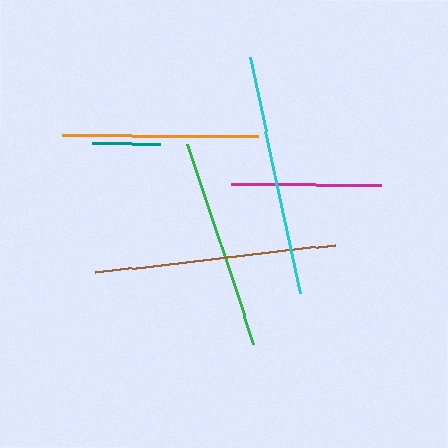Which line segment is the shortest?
The teal line is the shortest at approximately 67 pixels.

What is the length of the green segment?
The green segment is approximately 212 pixels long.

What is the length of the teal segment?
The teal segment is approximately 67 pixels long.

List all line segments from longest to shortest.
From longest to shortest: cyan, brown, green, orange, magenta, teal.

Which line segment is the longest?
The cyan line is the longest at approximately 242 pixels.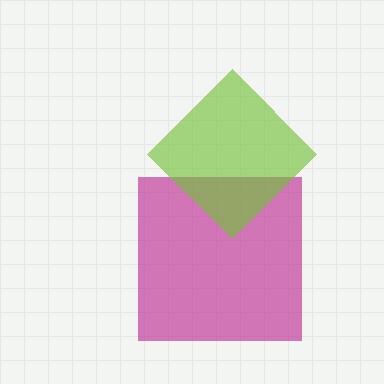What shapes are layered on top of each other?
The layered shapes are: a magenta square, a lime diamond.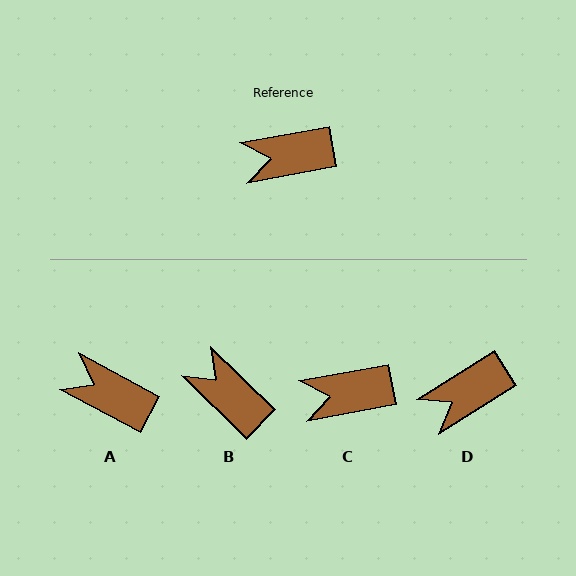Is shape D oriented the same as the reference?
No, it is off by about 22 degrees.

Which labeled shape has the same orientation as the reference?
C.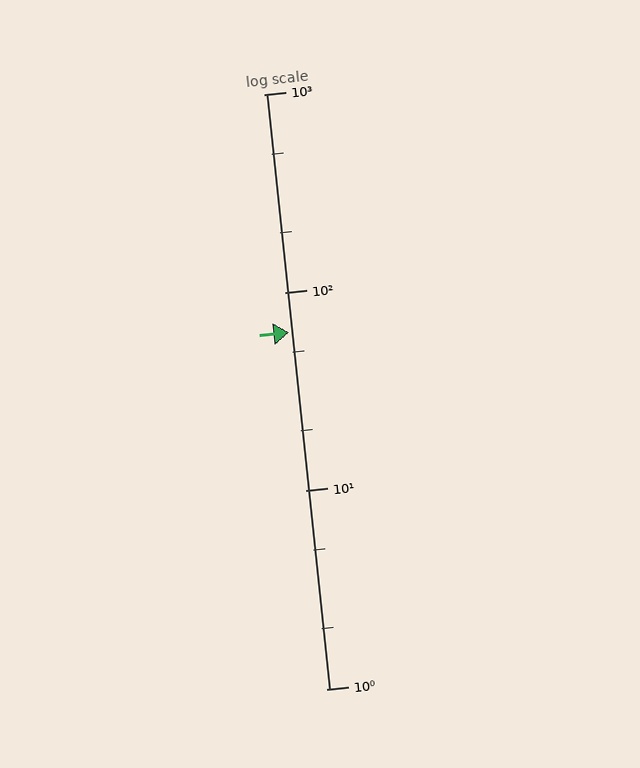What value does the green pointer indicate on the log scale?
The pointer indicates approximately 63.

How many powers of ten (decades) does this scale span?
The scale spans 3 decades, from 1 to 1000.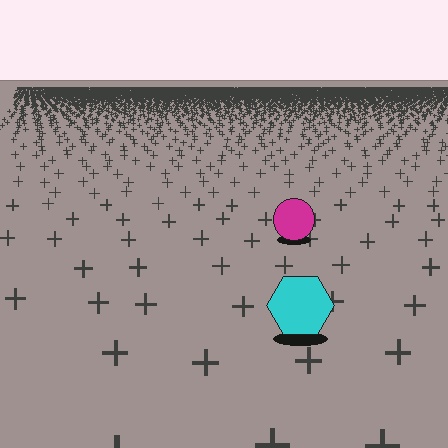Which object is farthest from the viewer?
The magenta circle is farthest from the viewer. It appears smaller and the ground texture around it is denser.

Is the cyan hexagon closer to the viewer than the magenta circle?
Yes. The cyan hexagon is closer — you can tell from the texture gradient: the ground texture is coarser near it.